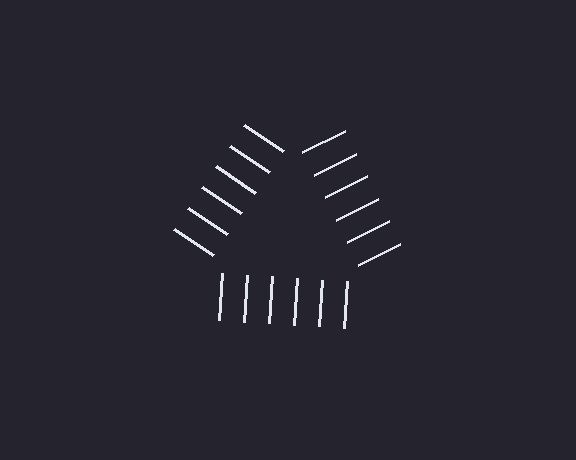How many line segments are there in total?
18 — 6 along each of the 3 edges.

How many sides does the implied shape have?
3 sides — the line-ends trace a triangle.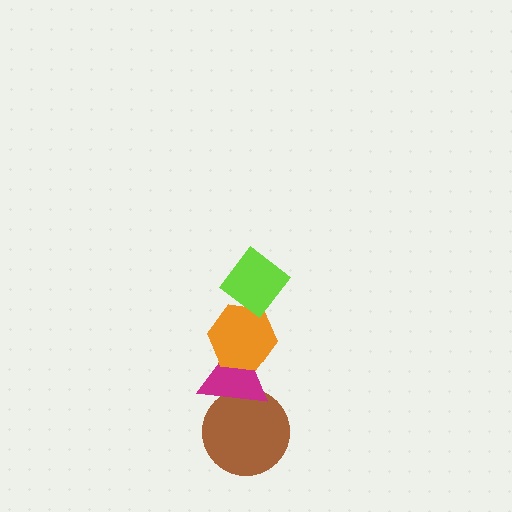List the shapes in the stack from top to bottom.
From top to bottom: the lime diamond, the orange hexagon, the magenta triangle, the brown circle.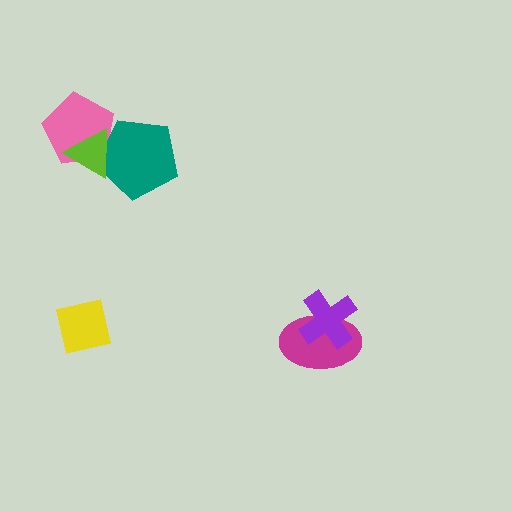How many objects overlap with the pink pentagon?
2 objects overlap with the pink pentagon.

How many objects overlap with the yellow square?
0 objects overlap with the yellow square.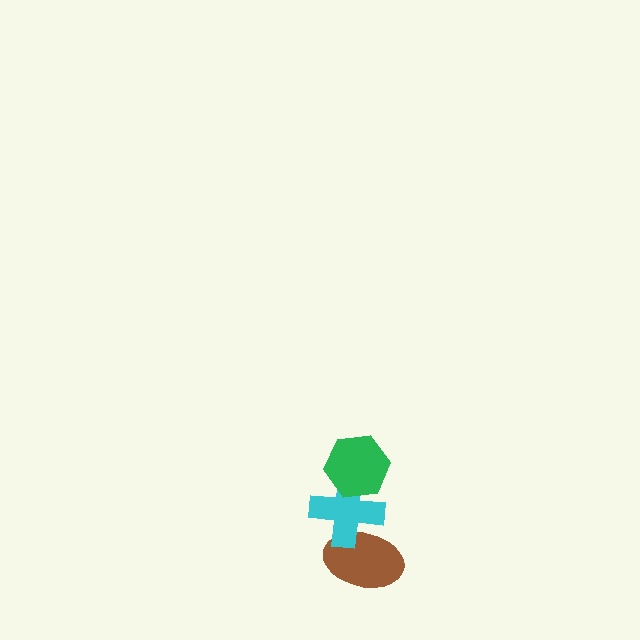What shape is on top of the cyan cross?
The green hexagon is on top of the cyan cross.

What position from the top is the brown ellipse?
The brown ellipse is 3rd from the top.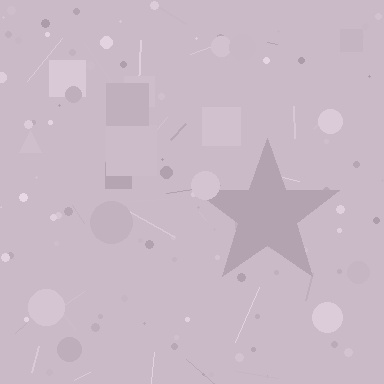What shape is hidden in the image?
A star is hidden in the image.